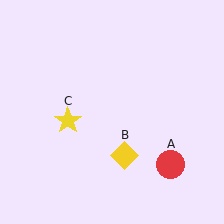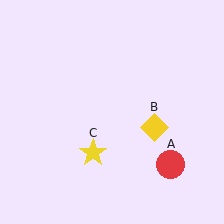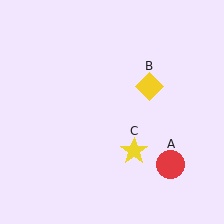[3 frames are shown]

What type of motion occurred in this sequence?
The yellow diamond (object B), yellow star (object C) rotated counterclockwise around the center of the scene.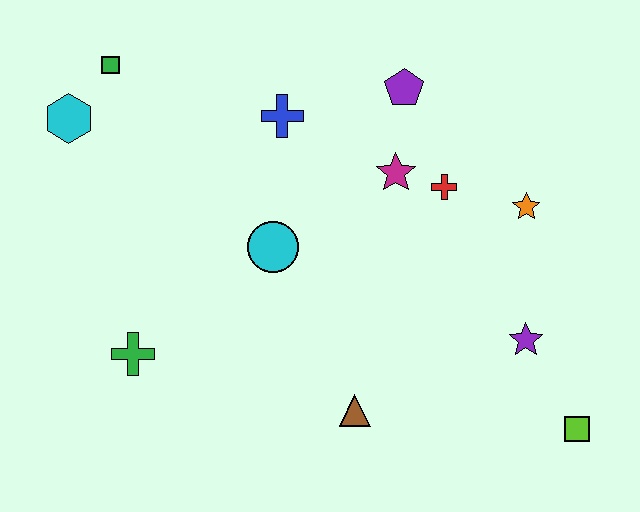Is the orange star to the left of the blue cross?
No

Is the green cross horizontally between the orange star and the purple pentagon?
No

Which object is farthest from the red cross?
The cyan hexagon is farthest from the red cross.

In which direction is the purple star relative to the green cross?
The purple star is to the right of the green cross.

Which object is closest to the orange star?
The red cross is closest to the orange star.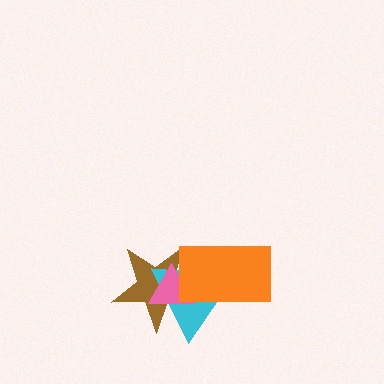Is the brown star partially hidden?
Yes, it is partially covered by another shape.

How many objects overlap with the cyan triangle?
3 objects overlap with the cyan triangle.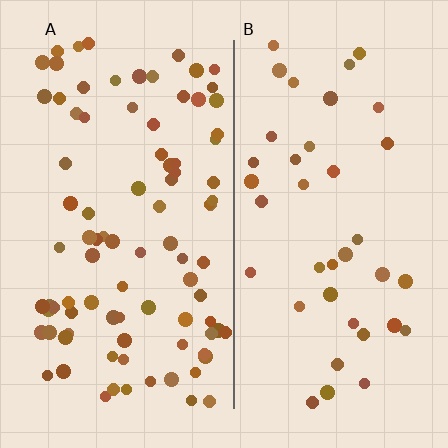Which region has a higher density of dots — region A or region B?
A (the left).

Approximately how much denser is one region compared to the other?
Approximately 2.3× — region A over region B.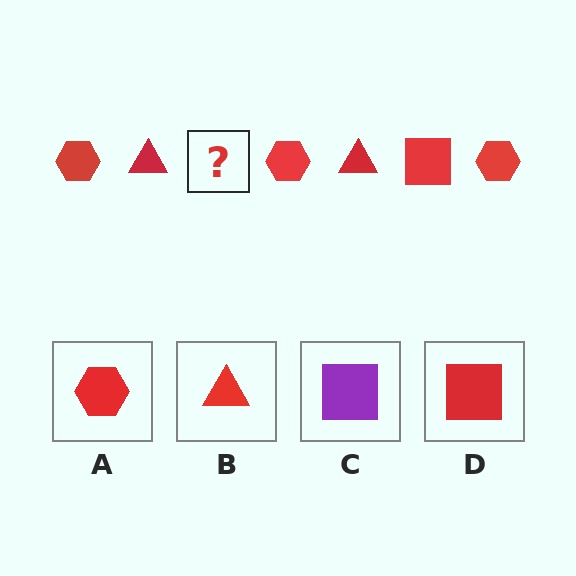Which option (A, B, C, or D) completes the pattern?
D.